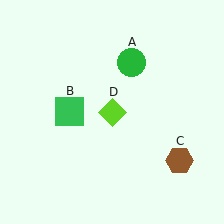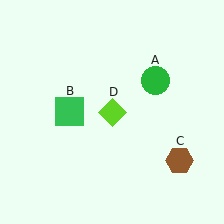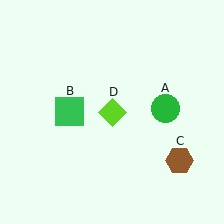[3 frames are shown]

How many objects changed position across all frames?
1 object changed position: green circle (object A).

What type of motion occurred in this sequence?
The green circle (object A) rotated clockwise around the center of the scene.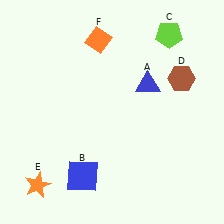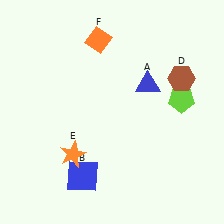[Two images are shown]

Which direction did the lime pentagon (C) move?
The lime pentagon (C) moved down.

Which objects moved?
The objects that moved are: the lime pentagon (C), the orange star (E).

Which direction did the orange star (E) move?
The orange star (E) moved right.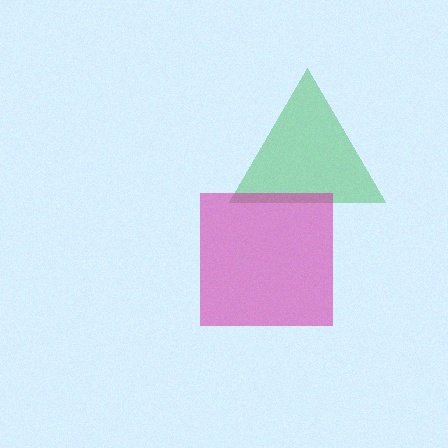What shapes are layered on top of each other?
The layered shapes are: a green triangle, a magenta square.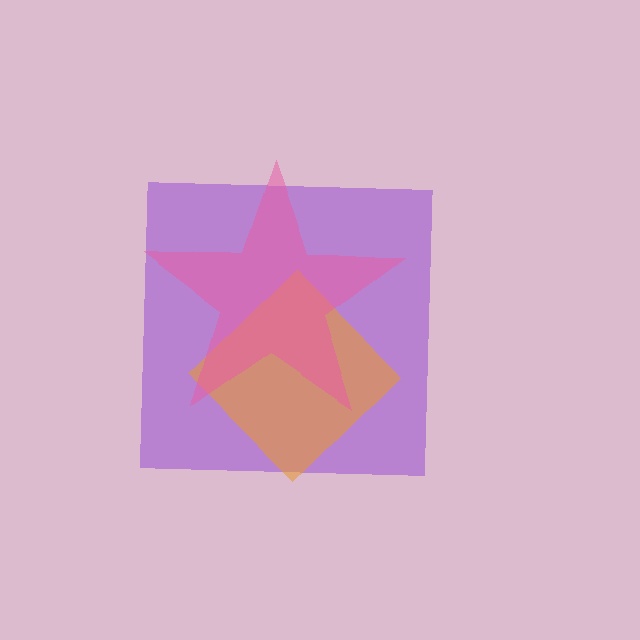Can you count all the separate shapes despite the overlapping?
Yes, there are 3 separate shapes.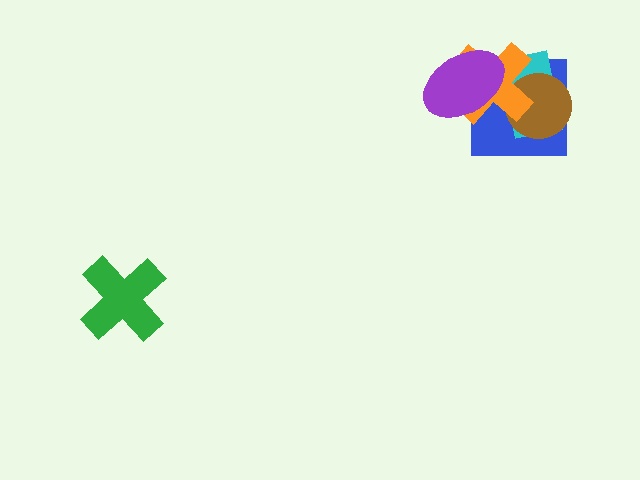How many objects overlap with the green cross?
0 objects overlap with the green cross.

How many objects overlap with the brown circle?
3 objects overlap with the brown circle.